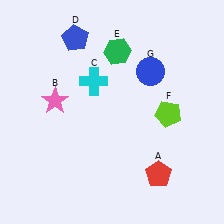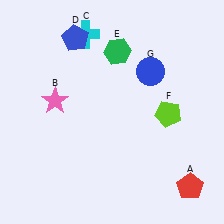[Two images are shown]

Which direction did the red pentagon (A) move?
The red pentagon (A) moved right.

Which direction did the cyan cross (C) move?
The cyan cross (C) moved up.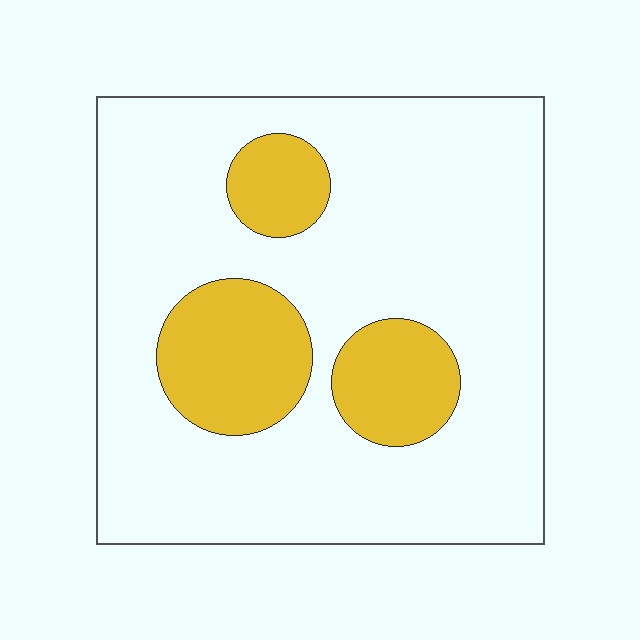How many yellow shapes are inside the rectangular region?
3.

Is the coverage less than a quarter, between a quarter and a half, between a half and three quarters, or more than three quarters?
Less than a quarter.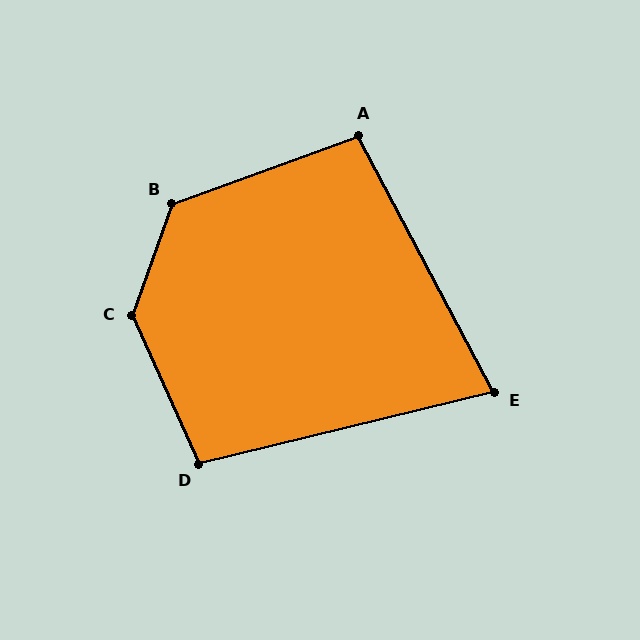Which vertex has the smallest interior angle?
E, at approximately 76 degrees.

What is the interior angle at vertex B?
Approximately 130 degrees (obtuse).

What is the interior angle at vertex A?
Approximately 98 degrees (obtuse).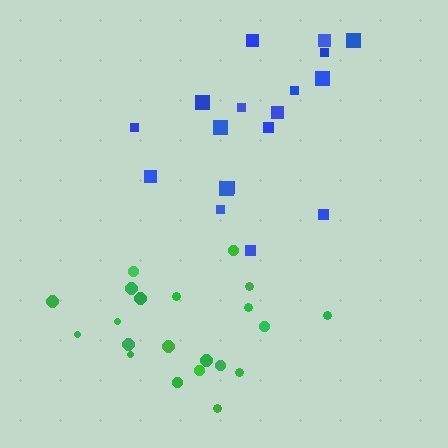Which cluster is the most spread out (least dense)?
Blue.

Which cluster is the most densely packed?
Green.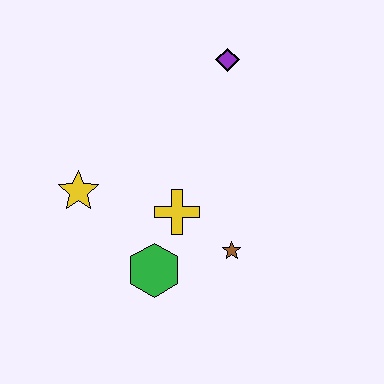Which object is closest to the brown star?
The yellow cross is closest to the brown star.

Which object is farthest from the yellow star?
The purple diamond is farthest from the yellow star.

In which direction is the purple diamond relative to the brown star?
The purple diamond is above the brown star.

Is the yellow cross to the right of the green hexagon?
Yes